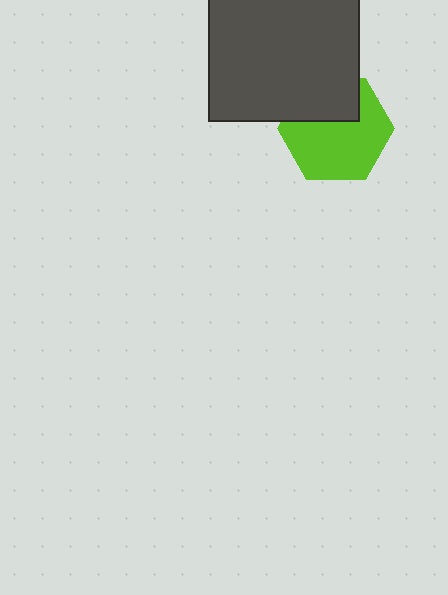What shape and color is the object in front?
The object in front is a dark gray rectangle.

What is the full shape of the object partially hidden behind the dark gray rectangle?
The partially hidden object is a lime hexagon.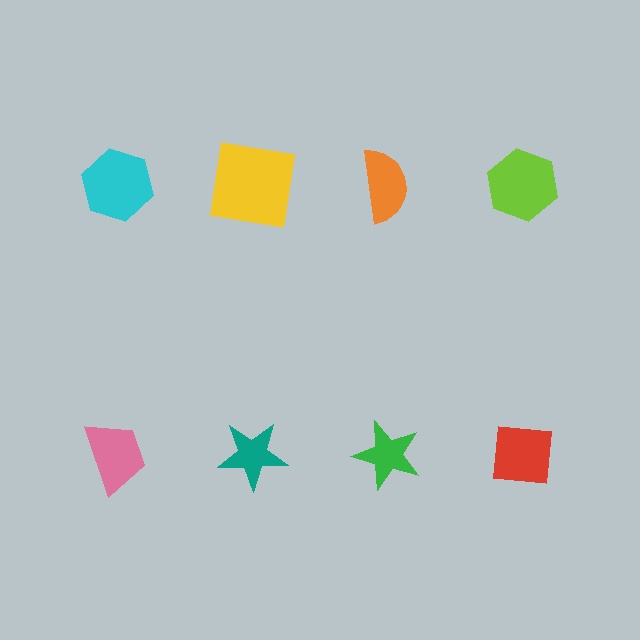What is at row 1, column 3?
An orange semicircle.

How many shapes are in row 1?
4 shapes.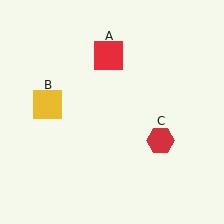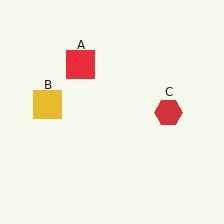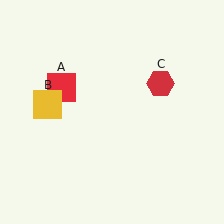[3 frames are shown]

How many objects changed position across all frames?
2 objects changed position: red square (object A), red hexagon (object C).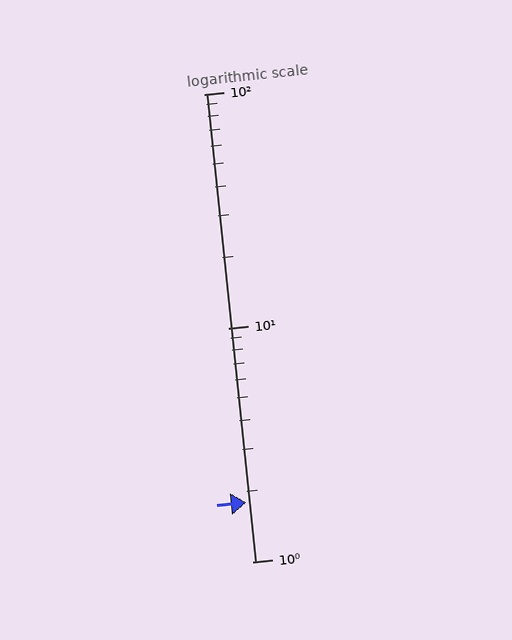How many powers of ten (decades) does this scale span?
The scale spans 2 decades, from 1 to 100.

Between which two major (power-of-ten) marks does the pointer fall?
The pointer is between 1 and 10.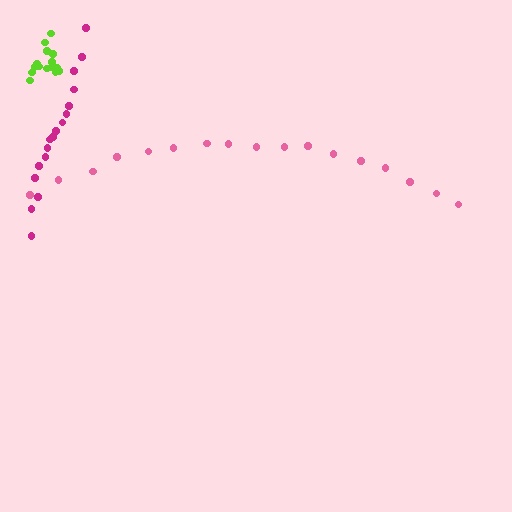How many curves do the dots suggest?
There are 3 distinct paths.